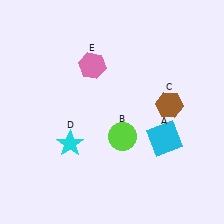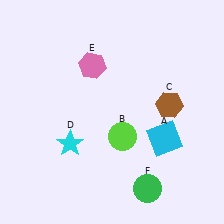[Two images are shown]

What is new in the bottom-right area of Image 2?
A green circle (F) was added in the bottom-right area of Image 2.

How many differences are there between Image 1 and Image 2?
There is 1 difference between the two images.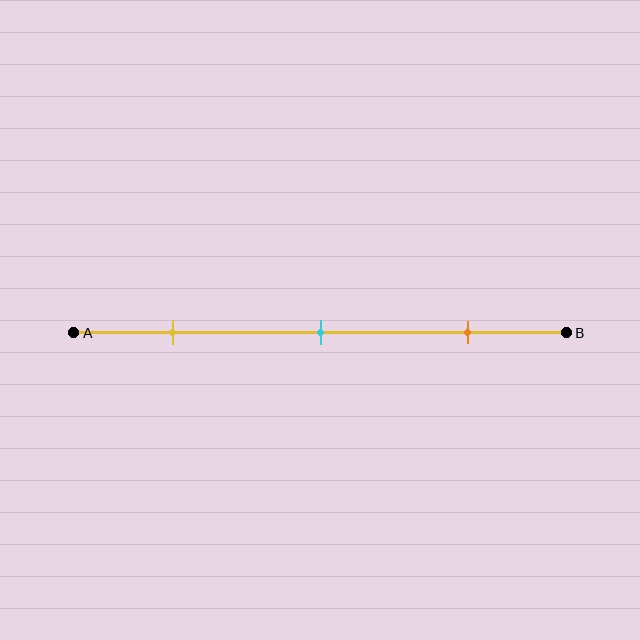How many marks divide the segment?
There are 3 marks dividing the segment.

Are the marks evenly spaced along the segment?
Yes, the marks are approximately evenly spaced.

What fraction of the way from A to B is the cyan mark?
The cyan mark is approximately 50% (0.5) of the way from A to B.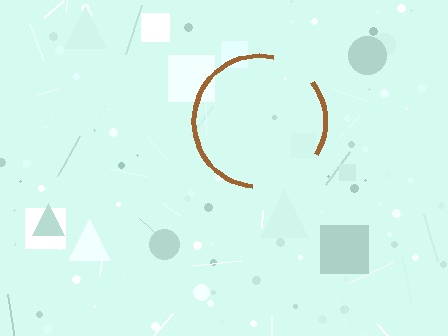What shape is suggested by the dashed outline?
The dashed outline suggests a circle.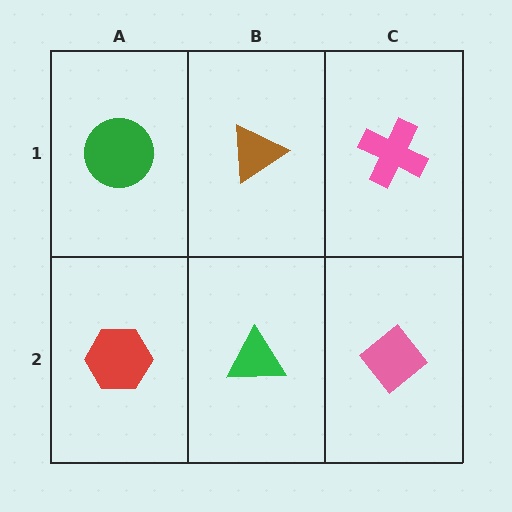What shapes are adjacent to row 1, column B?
A green triangle (row 2, column B), a green circle (row 1, column A), a pink cross (row 1, column C).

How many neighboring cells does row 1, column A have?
2.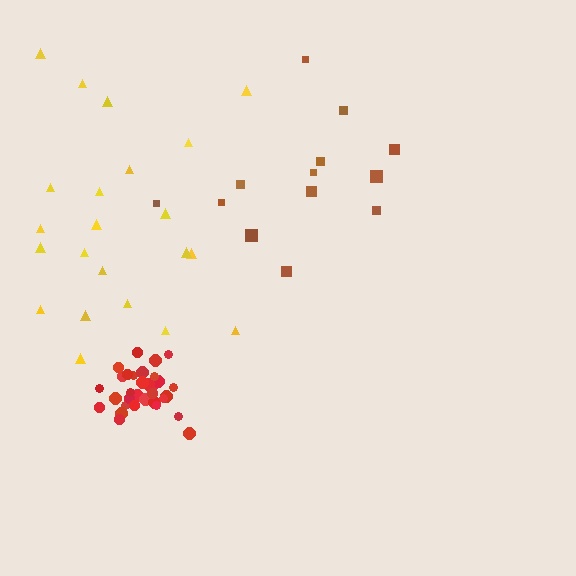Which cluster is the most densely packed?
Red.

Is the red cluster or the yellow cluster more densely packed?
Red.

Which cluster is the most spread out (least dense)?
Brown.